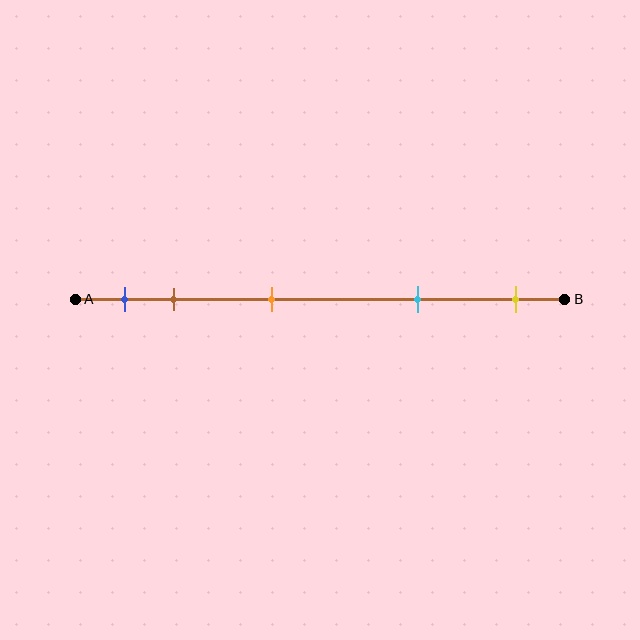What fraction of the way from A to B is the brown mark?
The brown mark is approximately 20% (0.2) of the way from A to B.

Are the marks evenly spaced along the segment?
No, the marks are not evenly spaced.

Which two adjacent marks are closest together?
The blue and brown marks are the closest adjacent pair.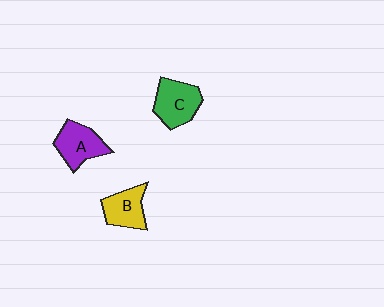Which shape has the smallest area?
Shape B (yellow).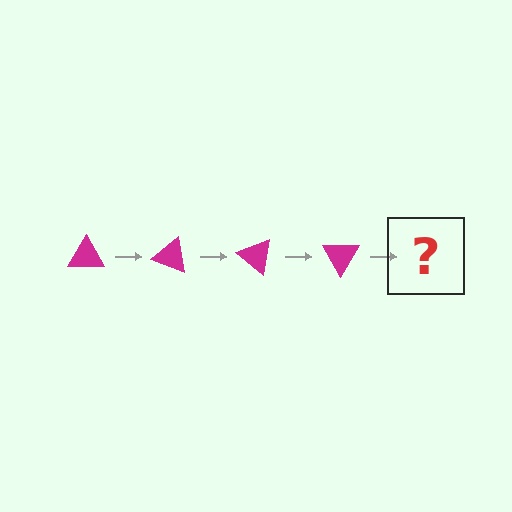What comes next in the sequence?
The next element should be a magenta triangle rotated 80 degrees.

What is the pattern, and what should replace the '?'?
The pattern is that the triangle rotates 20 degrees each step. The '?' should be a magenta triangle rotated 80 degrees.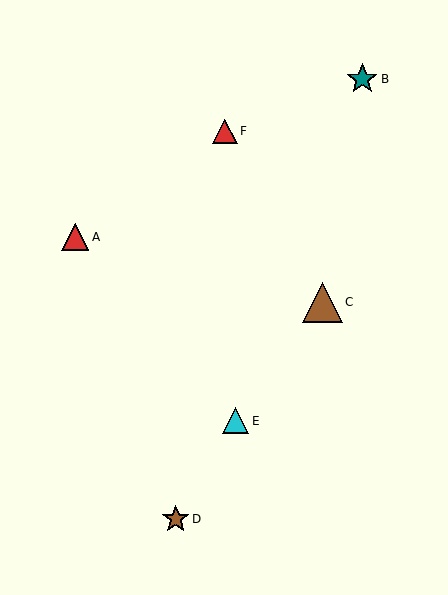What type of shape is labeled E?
Shape E is a cyan triangle.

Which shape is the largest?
The brown triangle (labeled C) is the largest.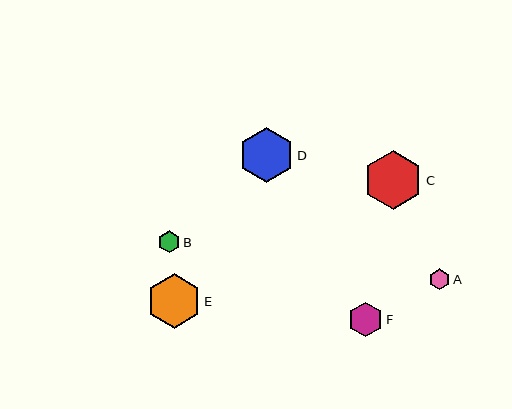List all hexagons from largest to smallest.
From largest to smallest: C, D, E, F, B, A.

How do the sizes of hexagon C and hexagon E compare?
Hexagon C and hexagon E are approximately the same size.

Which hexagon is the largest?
Hexagon C is the largest with a size of approximately 59 pixels.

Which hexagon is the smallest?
Hexagon A is the smallest with a size of approximately 21 pixels.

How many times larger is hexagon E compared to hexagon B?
Hexagon E is approximately 2.5 times the size of hexagon B.